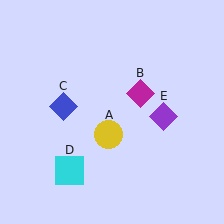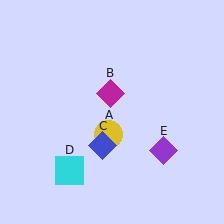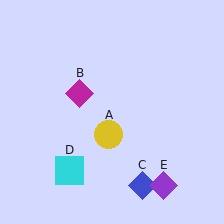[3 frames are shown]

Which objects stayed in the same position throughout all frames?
Yellow circle (object A) and cyan square (object D) remained stationary.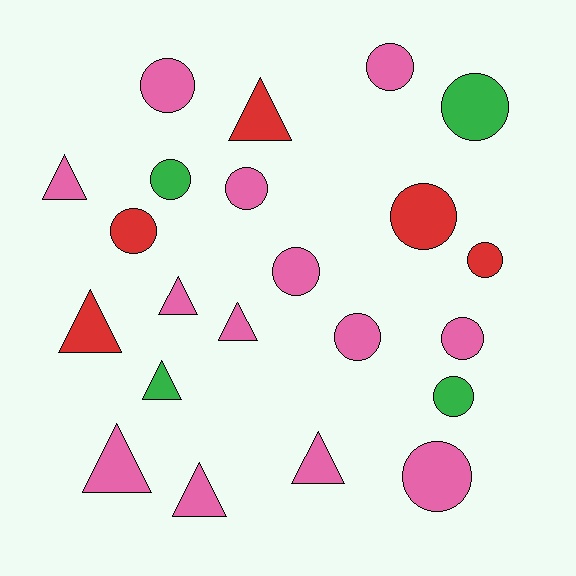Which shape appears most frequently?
Circle, with 13 objects.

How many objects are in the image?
There are 22 objects.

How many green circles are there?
There are 3 green circles.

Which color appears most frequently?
Pink, with 13 objects.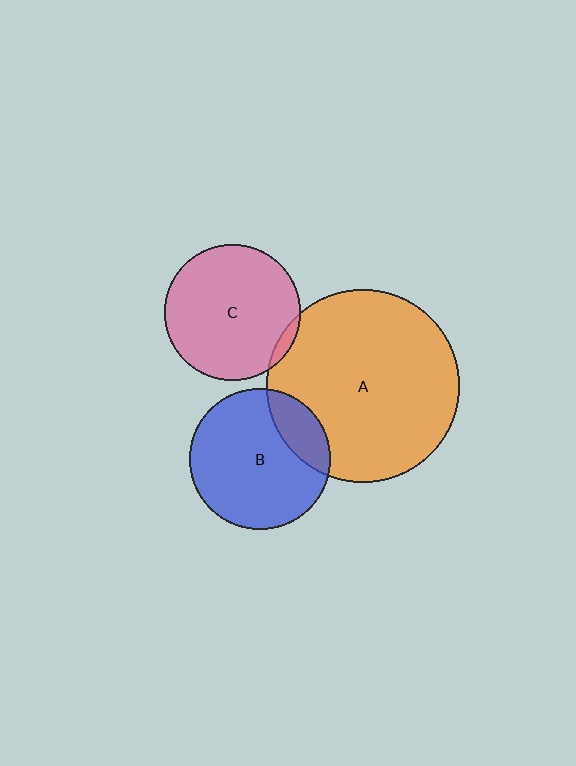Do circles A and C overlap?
Yes.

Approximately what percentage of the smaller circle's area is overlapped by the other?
Approximately 5%.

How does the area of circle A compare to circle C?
Approximately 2.0 times.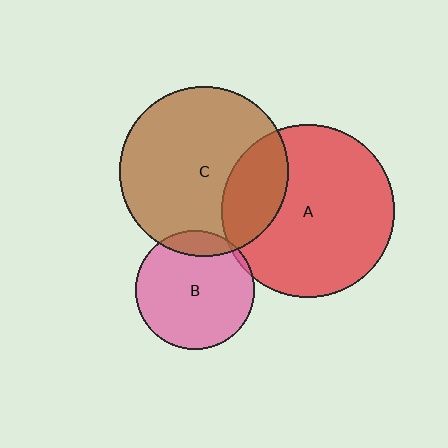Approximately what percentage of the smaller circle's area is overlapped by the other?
Approximately 15%.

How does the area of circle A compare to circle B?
Approximately 2.1 times.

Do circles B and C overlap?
Yes.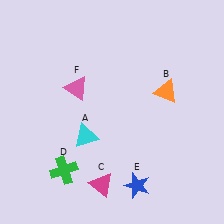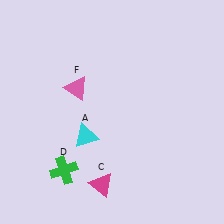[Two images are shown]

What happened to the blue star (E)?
The blue star (E) was removed in Image 2. It was in the bottom-right area of Image 1.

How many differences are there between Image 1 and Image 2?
There are 2 differences between the two images.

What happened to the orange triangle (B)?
The orange triangle (B) was removed in Image 2. It was in the top-right area of Image 1.